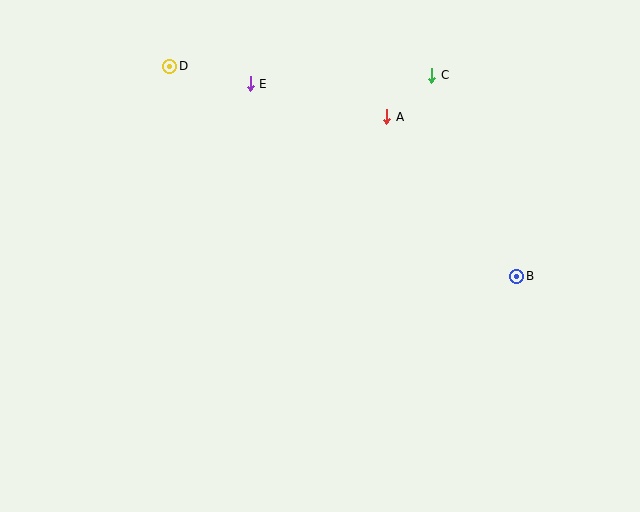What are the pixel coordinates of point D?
Point D is at (170, 66).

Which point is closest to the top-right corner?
Point C is closest to the top-right corner.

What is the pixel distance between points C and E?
The distance between C and E is 182 pixels.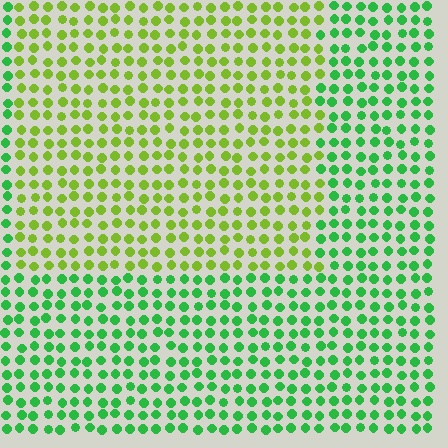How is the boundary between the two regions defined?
The boundary is defined purely by a slight shift in hue (about 44 degrees). Spacing, size, and orientation are identical on both sides.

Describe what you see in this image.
The image is filled with small green elements in a uniform arrangement. A rectangle-shaped region is visible where the elements are tinted to a slightly different hue, forming a subtle color boundary.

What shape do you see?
I see a rectangle.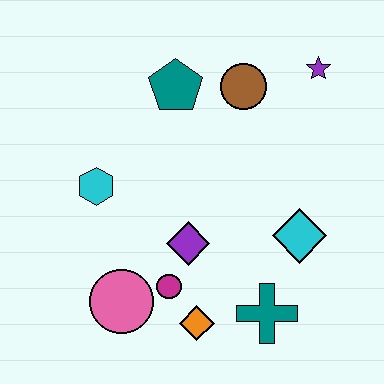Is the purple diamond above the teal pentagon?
No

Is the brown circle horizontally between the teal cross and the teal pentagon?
Yes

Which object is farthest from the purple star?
The pink circle is farthest from the purple star.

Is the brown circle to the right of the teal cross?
No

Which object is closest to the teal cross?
The orange diamond is closest to the teal cross.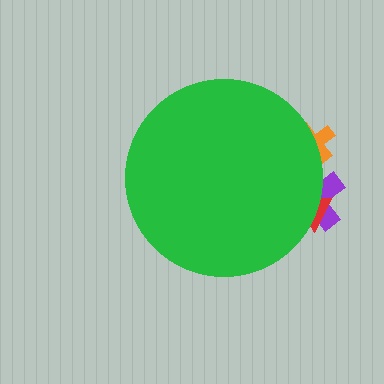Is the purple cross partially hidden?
Yes, the purple cross is partially hidden behind the green circle.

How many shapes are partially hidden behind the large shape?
3 shapes are partially hidden.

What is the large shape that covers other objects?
A green circle.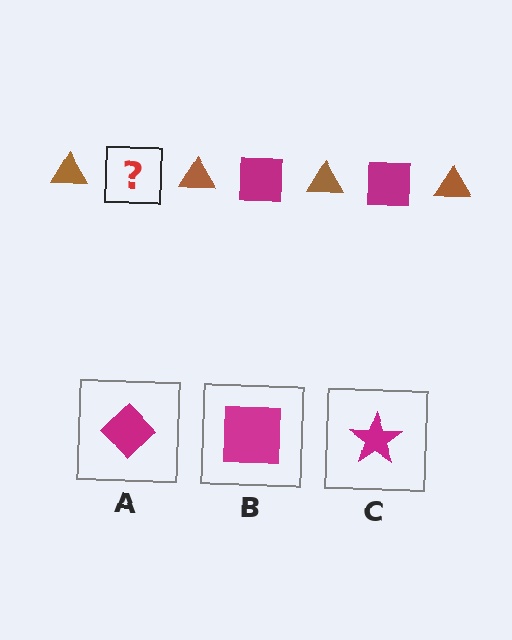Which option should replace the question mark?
Option B.